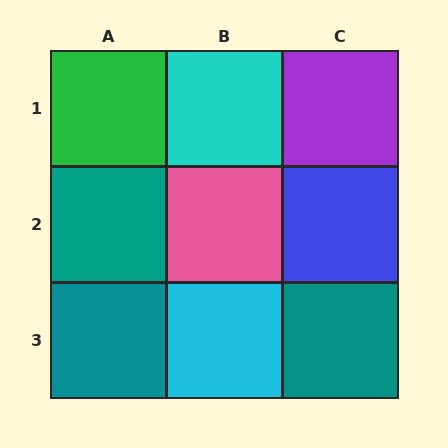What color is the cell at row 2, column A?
Teal.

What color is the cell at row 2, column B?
Pink.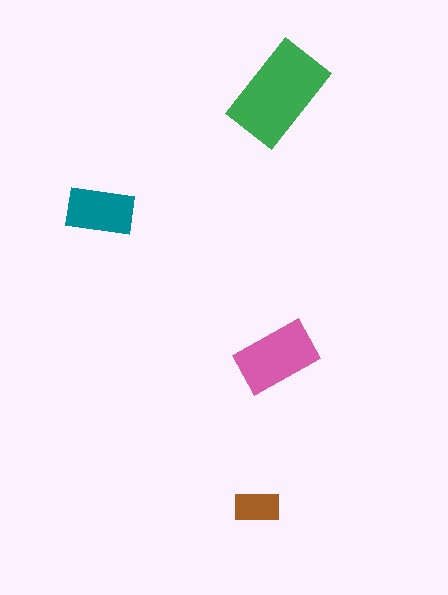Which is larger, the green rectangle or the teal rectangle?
The green one.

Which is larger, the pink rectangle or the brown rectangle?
The pink one.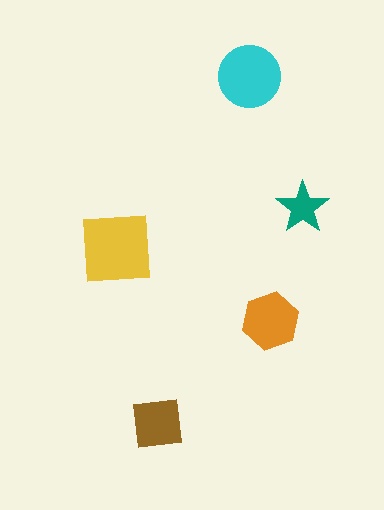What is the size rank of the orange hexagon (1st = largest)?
3rd.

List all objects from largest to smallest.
The yellow square, the cyan circle, the orange hexagon, the brown square, the teal star.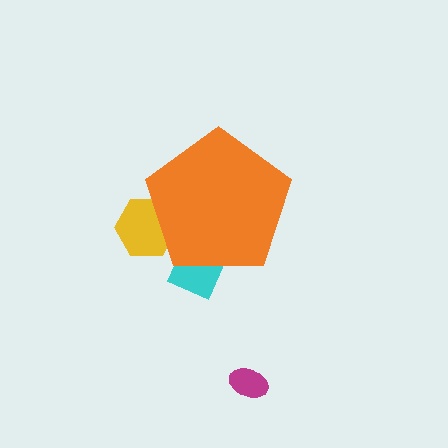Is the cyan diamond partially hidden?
Yes, the cyan diamond is partially hidden behind the orange pentagon.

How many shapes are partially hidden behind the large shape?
2 shapes are partially hidden.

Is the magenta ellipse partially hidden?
No, the magenta ellipse is fully visible.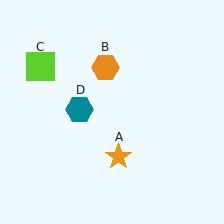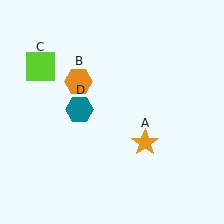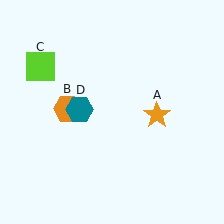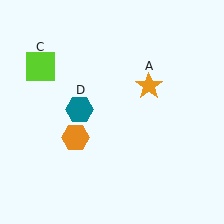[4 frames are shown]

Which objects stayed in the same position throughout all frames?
Lime square (object C) and teal hexagon (object D) remained stationary.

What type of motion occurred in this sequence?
The orange star (object A), orange hexagon (object B) rotated counterclockwise around the center of the scene.